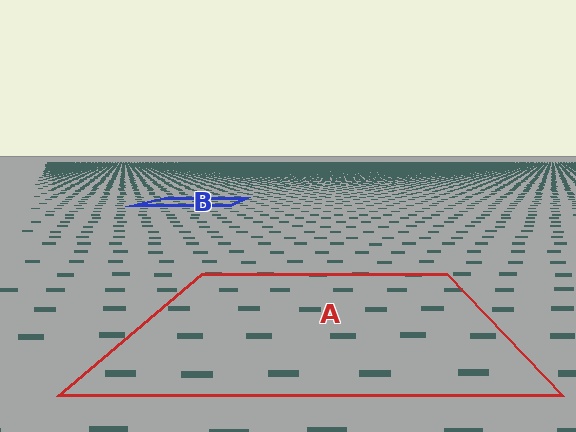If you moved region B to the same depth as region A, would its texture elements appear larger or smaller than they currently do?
They would appear larger. At a closer depth, the same texture elements are projected at a bigger on-screen size.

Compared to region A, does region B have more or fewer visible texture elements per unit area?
Region B has more texture elements per unit area — they are packed more densely because it is farther away.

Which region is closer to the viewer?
Region A is closer. The texture elements there are larger and more spread out.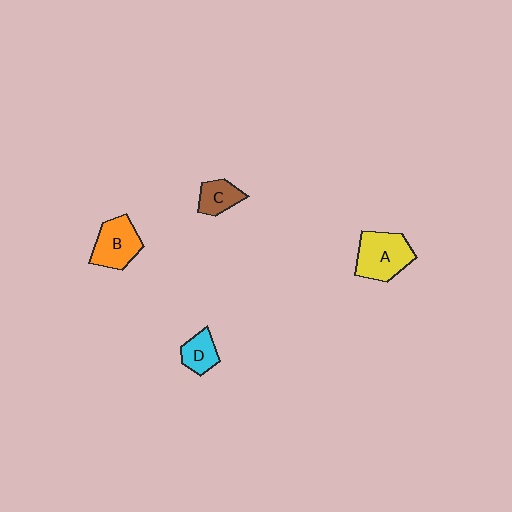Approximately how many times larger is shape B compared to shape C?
Approximately 1.5 times.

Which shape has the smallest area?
Shape D (cyan).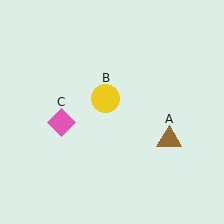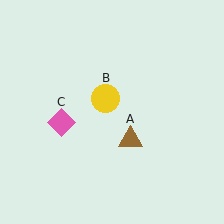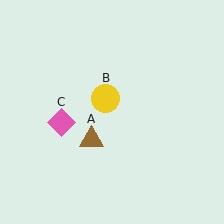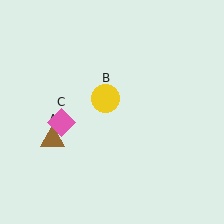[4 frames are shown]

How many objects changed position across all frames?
1 object changed position: brown triangle (object A).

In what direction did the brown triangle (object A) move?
The brown triangle (object A) moved left.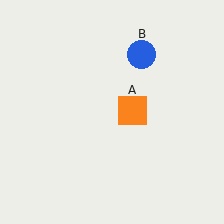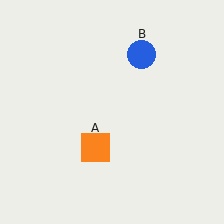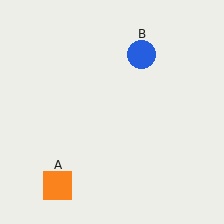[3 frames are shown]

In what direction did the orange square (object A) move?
The orange square (object A) moved down and to the left.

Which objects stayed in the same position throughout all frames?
Blue circle (object B) remained stationary.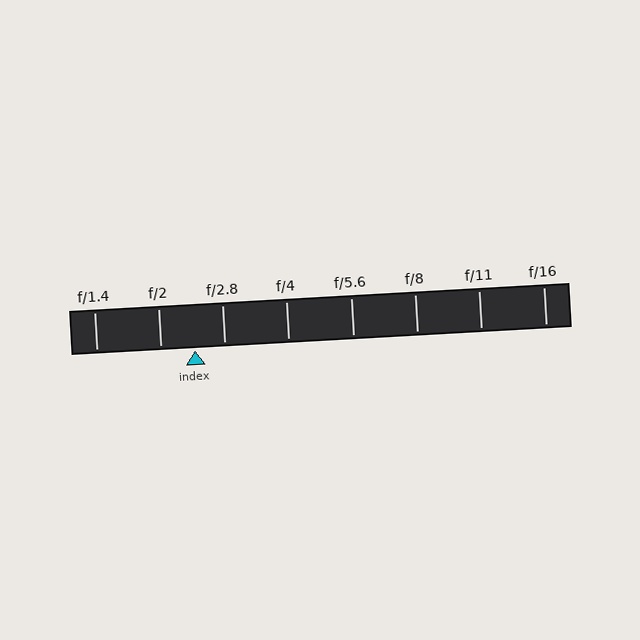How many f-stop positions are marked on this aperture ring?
There are 8 f-stop positions marked.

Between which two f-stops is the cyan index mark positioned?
The index mark is between f/2 and f/2.8.